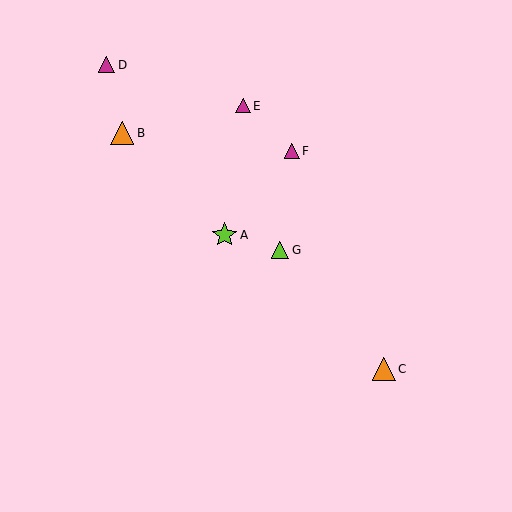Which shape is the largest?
The lime star (labeled A) is the largest.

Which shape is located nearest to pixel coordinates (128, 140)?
The orange triangle (labeled B) at (122, 133) is nearest to that location.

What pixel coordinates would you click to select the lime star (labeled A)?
Click at (224, 235) to select the lime star A.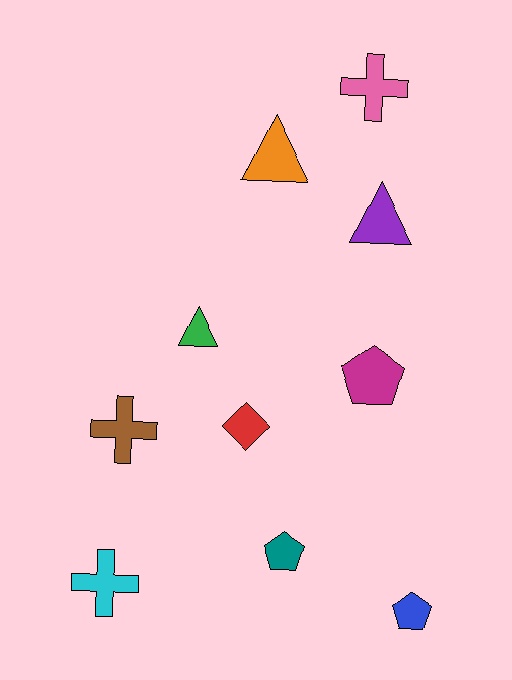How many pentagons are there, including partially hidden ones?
There are 3 pentagons.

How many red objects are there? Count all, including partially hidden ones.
There is 1 red object.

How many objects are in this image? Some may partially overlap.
There are 10 objects.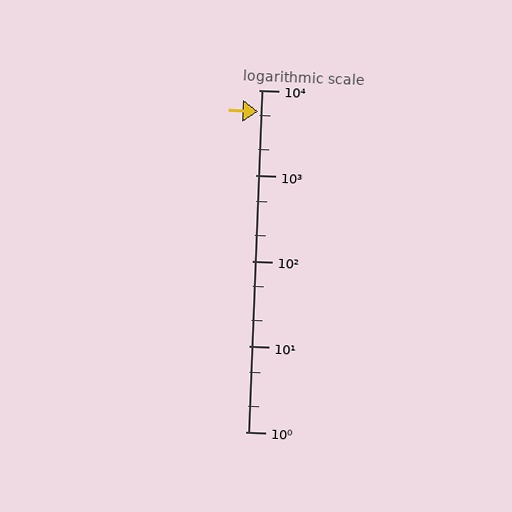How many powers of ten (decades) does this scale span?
The scale spans 4 decades, from 1 to 10000.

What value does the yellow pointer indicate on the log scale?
The pointer indicates approximately 5600.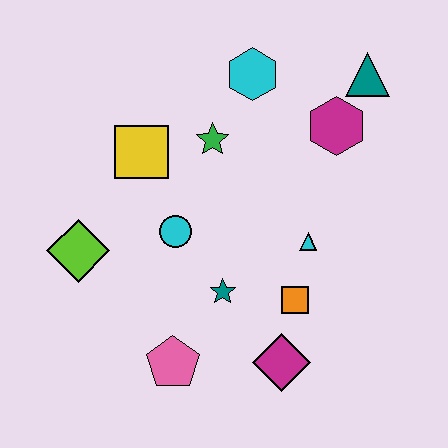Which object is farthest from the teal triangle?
The pink pentagon is farthest from the teal triangle.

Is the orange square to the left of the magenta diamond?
No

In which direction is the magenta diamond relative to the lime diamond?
The magenta diamond is to the right of the lime diamond.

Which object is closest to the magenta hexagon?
The teal triangle is closest to the magenta hexagon.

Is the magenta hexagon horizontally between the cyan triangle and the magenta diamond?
No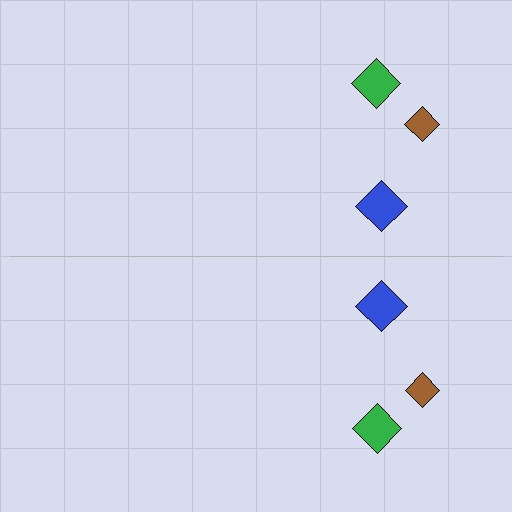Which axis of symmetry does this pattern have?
The pattern has a horizontal axis of symmetry running through the center of the image.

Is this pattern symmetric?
Yes, this pattern has bilateral (reflection) symmetry.